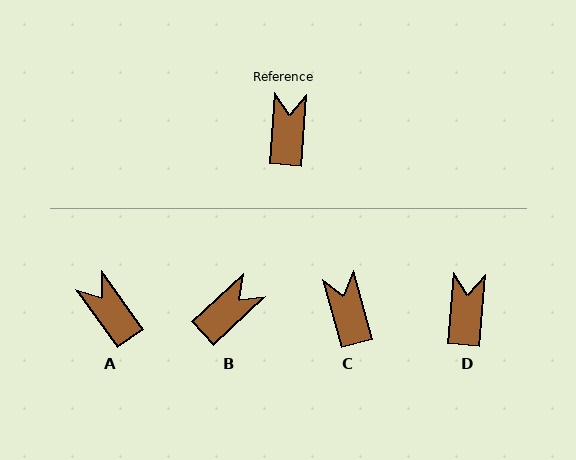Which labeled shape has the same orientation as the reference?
D.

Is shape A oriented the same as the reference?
No, it is off by about 40 degrees.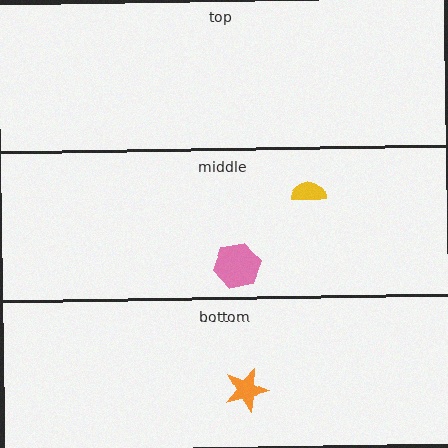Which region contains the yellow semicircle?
The middle region.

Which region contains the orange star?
The bottom region.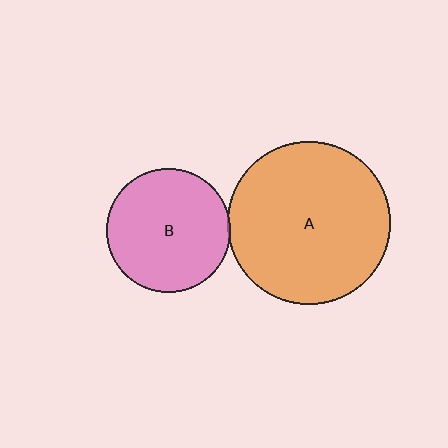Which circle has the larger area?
Circle A (orange).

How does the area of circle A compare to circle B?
Approximately 1.7 times.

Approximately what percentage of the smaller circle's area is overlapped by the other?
Approximately 5%.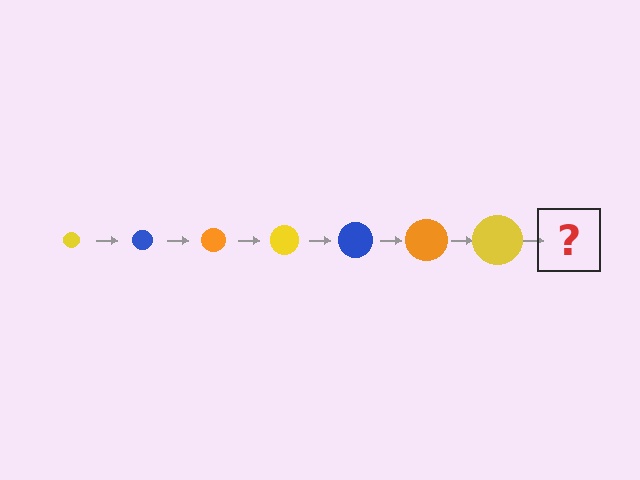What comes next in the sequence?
The next element should be a blue circle, larger than the previous one.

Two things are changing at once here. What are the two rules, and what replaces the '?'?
The two rules are that the circle grows larger each step and the color cycles through yellow, blue, and orange. The '?' should be a blue circle, larger than the previous one.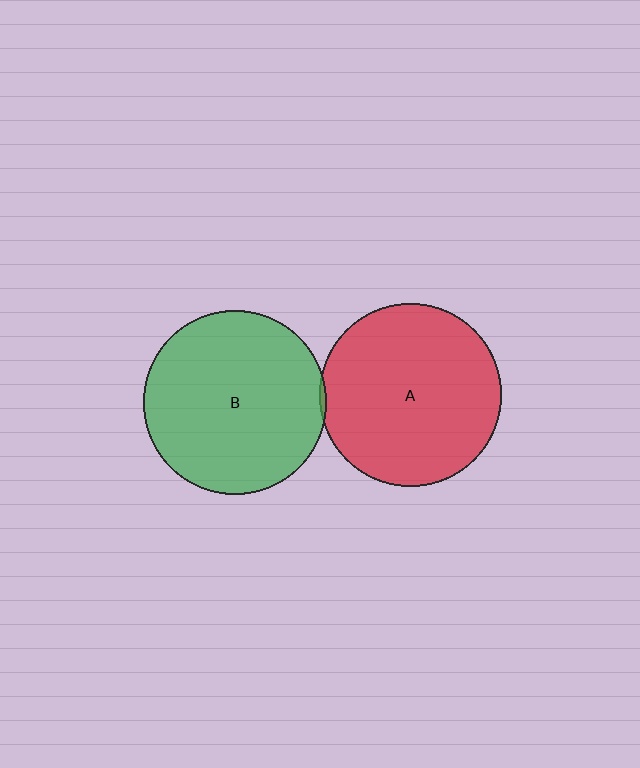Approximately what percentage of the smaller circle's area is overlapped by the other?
Approximately 5%.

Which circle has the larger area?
Circle B (green).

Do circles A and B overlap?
Yes.